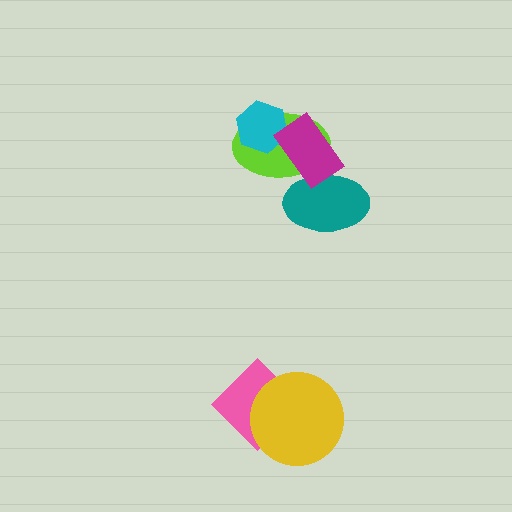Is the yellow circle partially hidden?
No, no other shape covers it.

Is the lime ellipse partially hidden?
Yes, it is partially covered by another shape.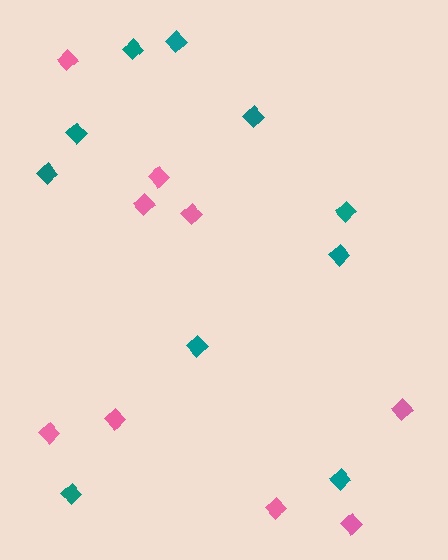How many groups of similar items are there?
There are 2 groups: one group of teal diamonds (10) and one group of pink diamonds (9).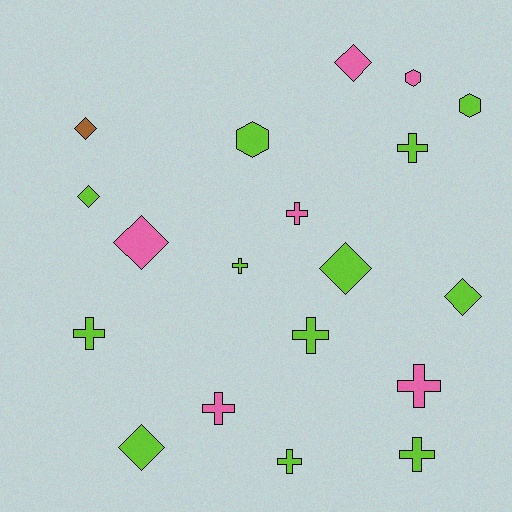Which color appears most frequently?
Lime, with 12 objects.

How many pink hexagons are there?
There is 1 pink hexagon.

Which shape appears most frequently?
Cross, with 9 objects.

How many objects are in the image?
There are 19 objects.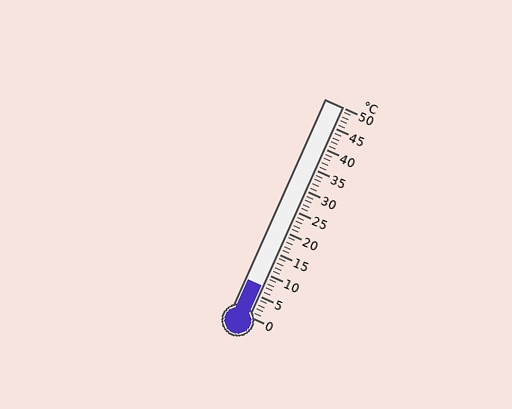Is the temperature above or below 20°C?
The temperature is below 20°C.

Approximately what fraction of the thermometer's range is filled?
The thermometer is filled to approximately 15% of its range.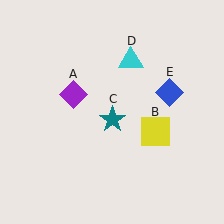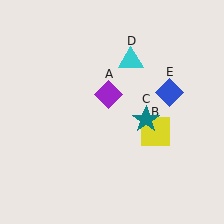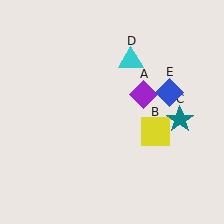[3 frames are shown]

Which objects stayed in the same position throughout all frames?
Yellow square (object B) and cyan triangle (object D) and blue diamond (object E) remained stationary.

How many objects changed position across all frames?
2 objects changed position: purple diamond (object A), teal star (object C).